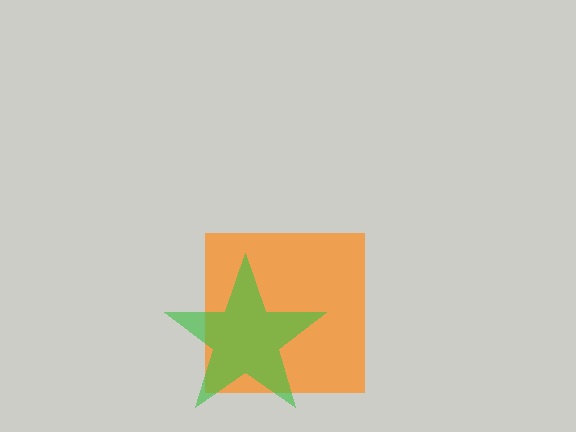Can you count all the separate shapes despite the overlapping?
Yes, there are 2 separate shapes.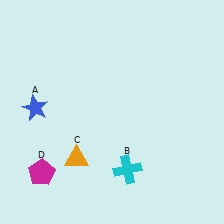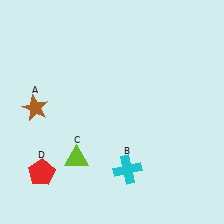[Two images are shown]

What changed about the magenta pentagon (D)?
In Image 1, D is magenta. In Image 2, it changed to red.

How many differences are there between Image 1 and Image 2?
There are 3 differences between the two images.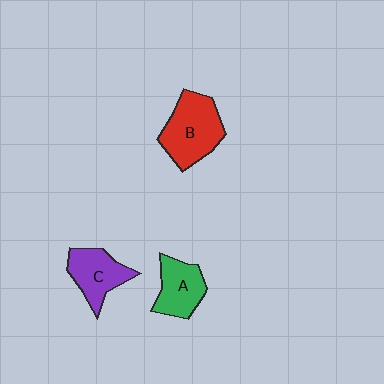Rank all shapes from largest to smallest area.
From largest to smallest: B (red), C (purple), A (green).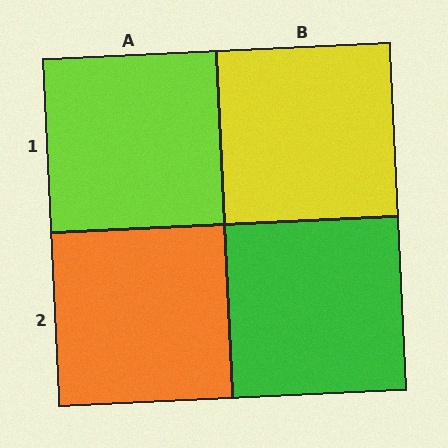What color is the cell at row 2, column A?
Orange.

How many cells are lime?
1 cell is lime.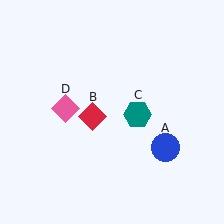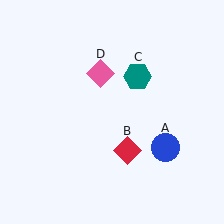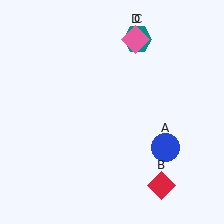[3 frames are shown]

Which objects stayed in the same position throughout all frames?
Blue circle (object A) remained stationary.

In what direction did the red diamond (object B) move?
The red diamond (object B) moved down and to the right.